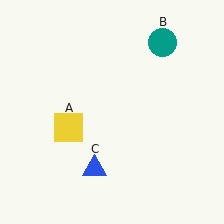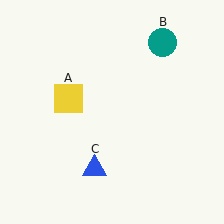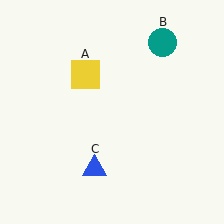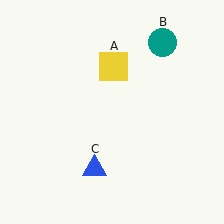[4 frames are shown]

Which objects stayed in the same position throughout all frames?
Teal circle (object B) and blue triangle (object C) remained stationary.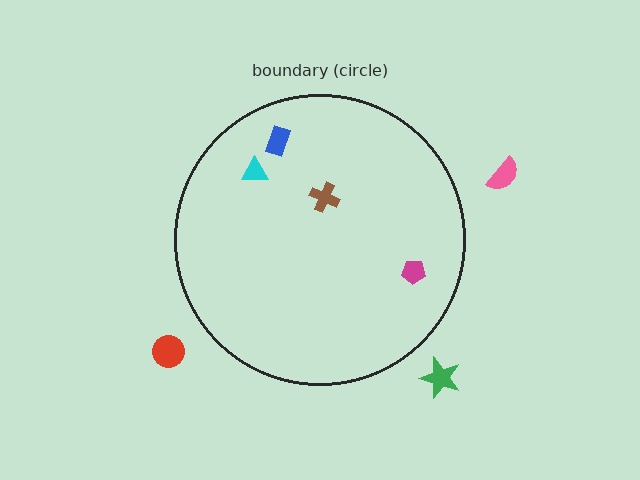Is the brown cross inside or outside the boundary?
Inside.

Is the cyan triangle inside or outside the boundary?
Inside.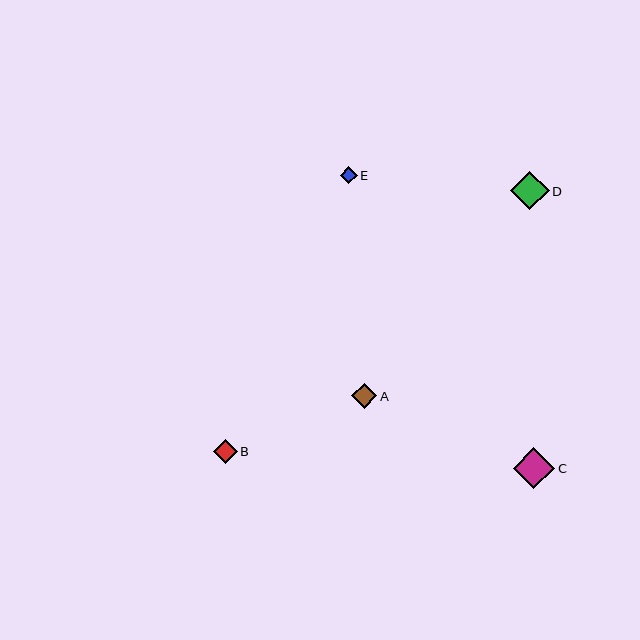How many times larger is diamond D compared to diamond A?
Diamond D is approximately 1.6 times the size of diamond A.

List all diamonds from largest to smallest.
From largest to smallest: C, D, A, B, E.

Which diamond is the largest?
Diamond C is the largest with a size of approximately 42 pixels.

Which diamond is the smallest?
Diamond E is the smallest with a size of approximately 17 pixels.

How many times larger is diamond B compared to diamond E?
Diamond B is approximately 1.4 times the size of diamond E.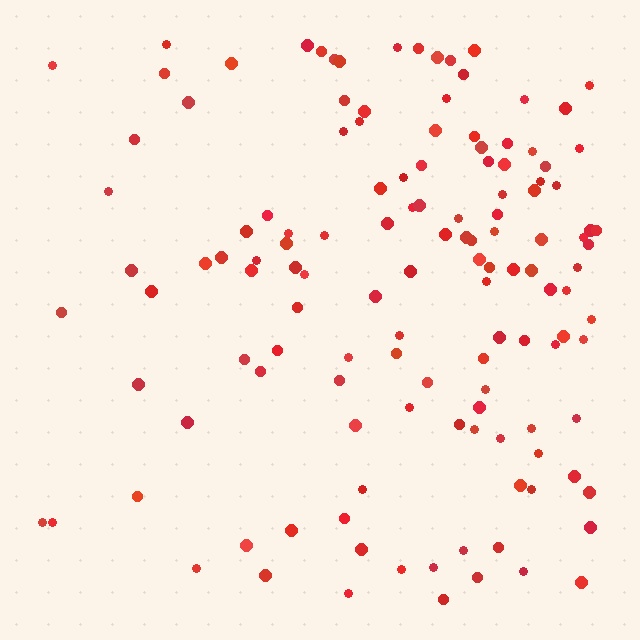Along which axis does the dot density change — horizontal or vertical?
Horizontal.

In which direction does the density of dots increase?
From left to right, with the right side densest.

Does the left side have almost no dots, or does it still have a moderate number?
Still a moderate number, just noticeably fewer than the right.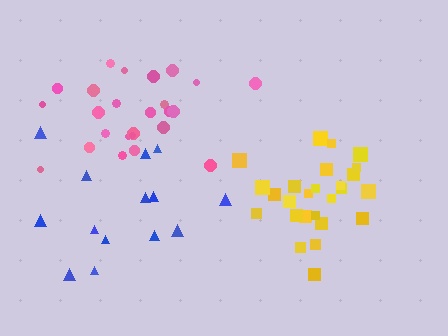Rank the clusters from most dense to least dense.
yellow, pink, blue.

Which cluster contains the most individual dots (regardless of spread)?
Yellow (26).